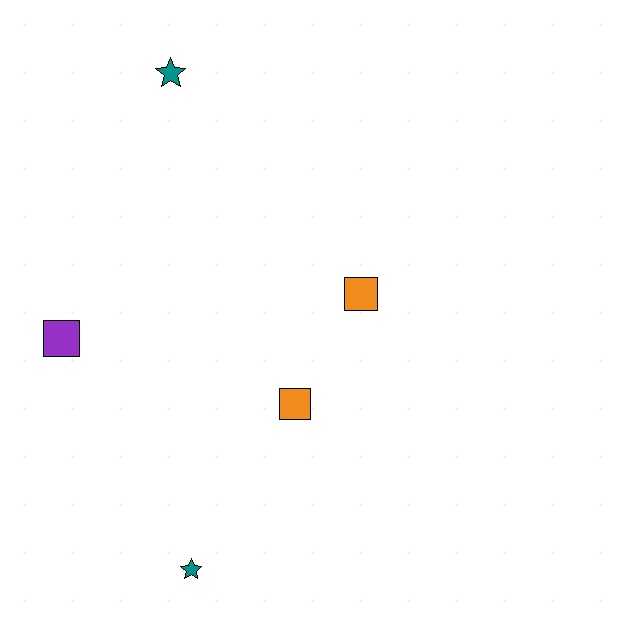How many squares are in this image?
There are 3 squares.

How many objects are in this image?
There are 5 objects.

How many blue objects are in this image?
There are no blue objects.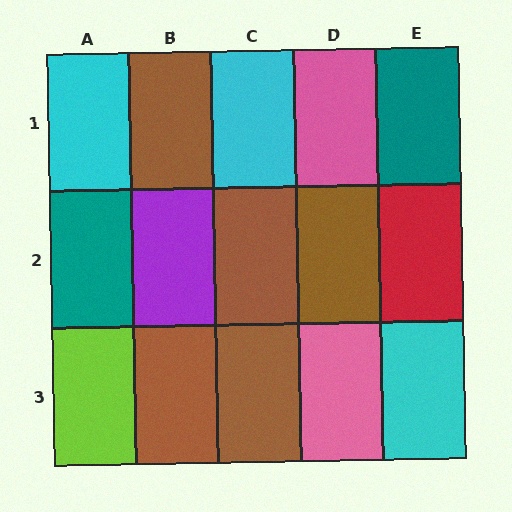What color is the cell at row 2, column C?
Brown.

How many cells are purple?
1 cell is purple.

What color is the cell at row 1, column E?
Teal.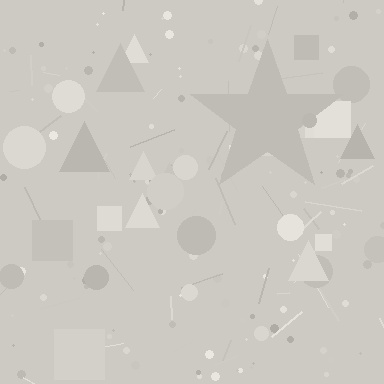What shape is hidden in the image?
A star is hidden in the image.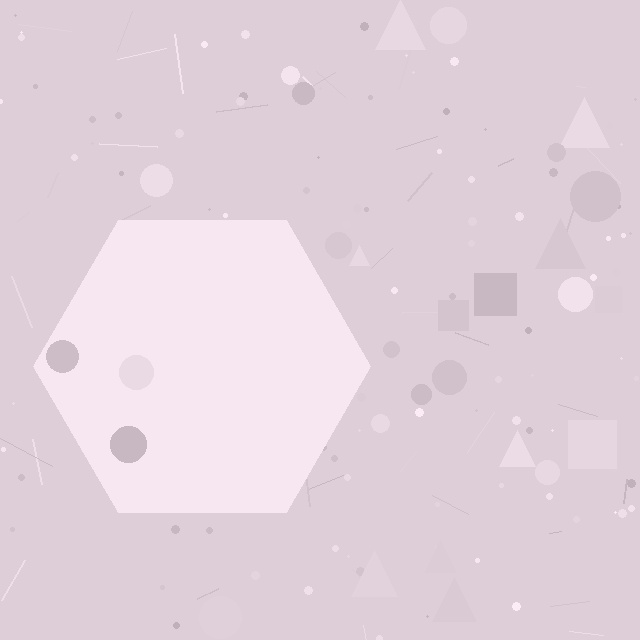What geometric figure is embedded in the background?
A hexagon is embedded in the background.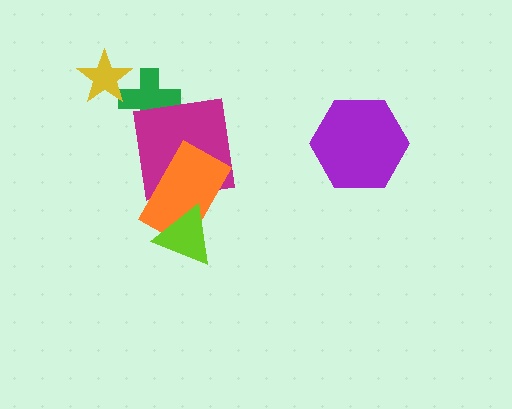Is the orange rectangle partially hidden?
Yes, it is partially covered by another shape.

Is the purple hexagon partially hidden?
No, no other shape covers it.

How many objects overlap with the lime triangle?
1 object overlaps with the lime triangle.